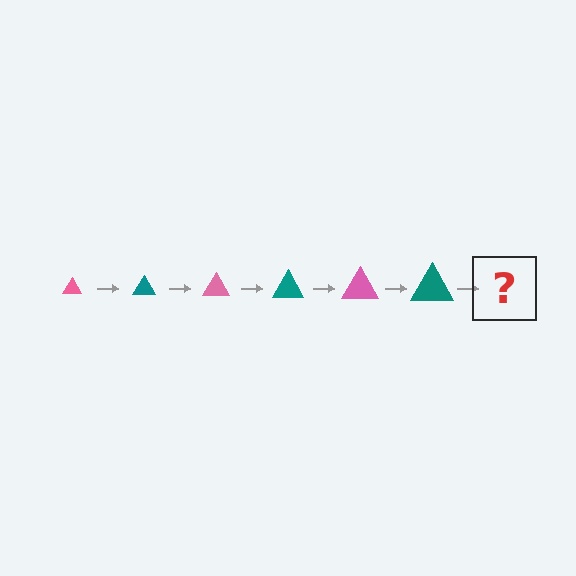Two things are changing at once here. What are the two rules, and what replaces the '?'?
The two rules are that the triangle grows larger each step and the color cycles through pink and teal. The '?' should be a pink triangle, larger than the previous one.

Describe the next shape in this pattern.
It should be a pink triangle, larger than the previous one.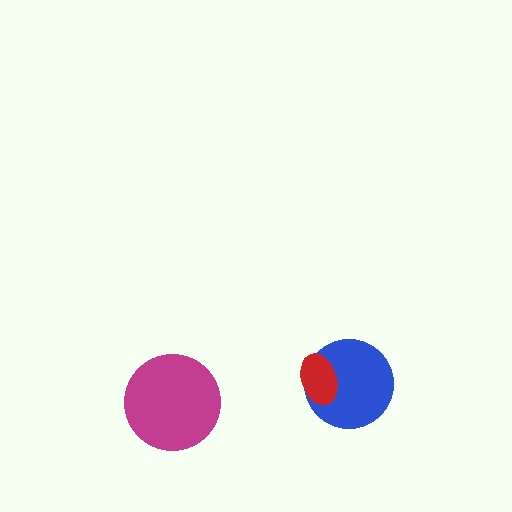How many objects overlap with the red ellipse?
1 object overlaps with the red ellipse.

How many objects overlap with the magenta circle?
0 objects overlap with the magenta circle.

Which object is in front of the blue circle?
The red ellipse is in front of the blue circle.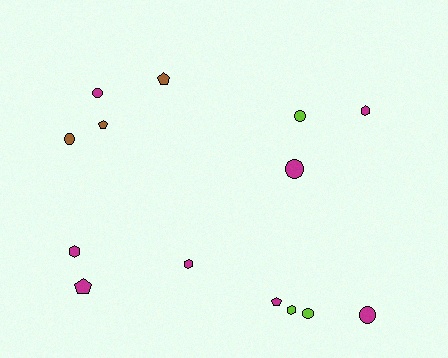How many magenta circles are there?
There are 3 magenta circles.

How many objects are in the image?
There are 14 objects.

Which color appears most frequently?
Magenta, with 8 objects.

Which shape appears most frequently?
Circle, with 6 objects.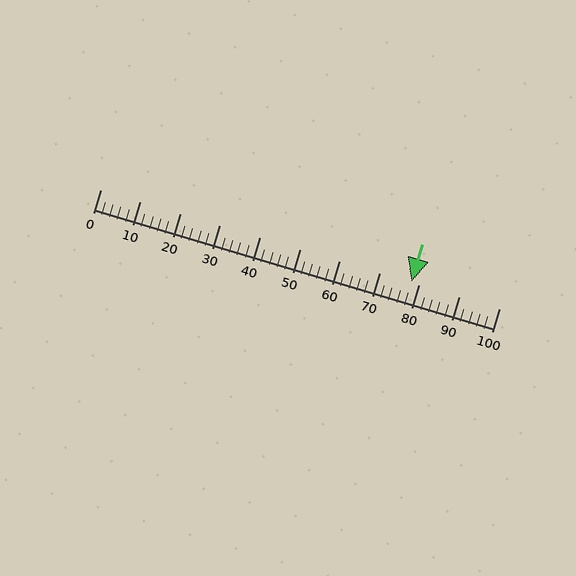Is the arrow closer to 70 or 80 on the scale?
The arrow is closer to 80.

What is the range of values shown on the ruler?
The ruler shows values from 0 to 100.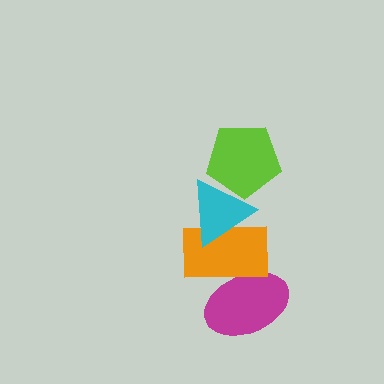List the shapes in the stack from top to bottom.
From top to bottom: the lime pentagon, the cyan triangle, the orange rectangle, the magenta ellipse.